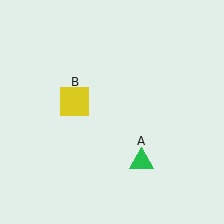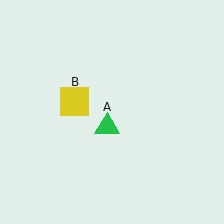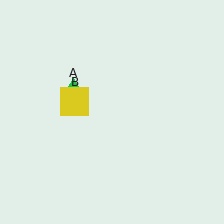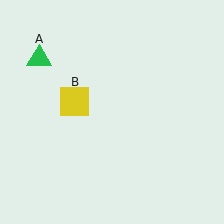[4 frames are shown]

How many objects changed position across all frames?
1 object changed position: green triangle (object A).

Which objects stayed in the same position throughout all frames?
Yellow square (object B) remained stationary.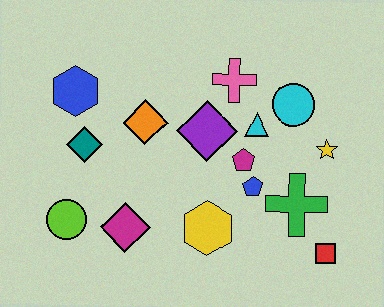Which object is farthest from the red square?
The blue hexagon is farthest from the red square.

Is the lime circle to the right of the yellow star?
No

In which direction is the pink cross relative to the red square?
The pink cross is above the red square.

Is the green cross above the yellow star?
No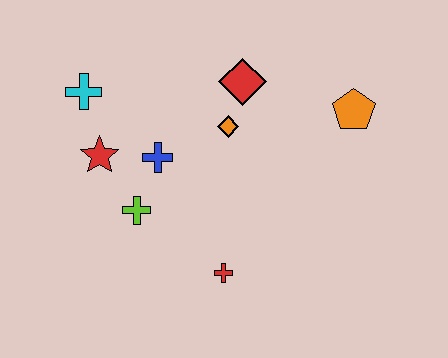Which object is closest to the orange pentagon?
The red diamond is closest to the orange pentagon.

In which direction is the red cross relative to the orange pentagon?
The red cross is below the orange pentagon.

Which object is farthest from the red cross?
The cyan cross is farthest from the red cross.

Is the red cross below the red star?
Yes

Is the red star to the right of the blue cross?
No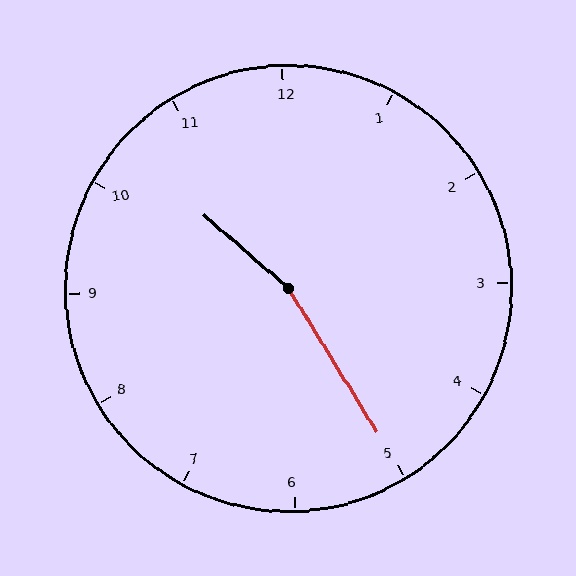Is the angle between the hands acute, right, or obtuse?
It is obtuse.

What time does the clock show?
10:25.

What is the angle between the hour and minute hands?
Approximately 162 degrees.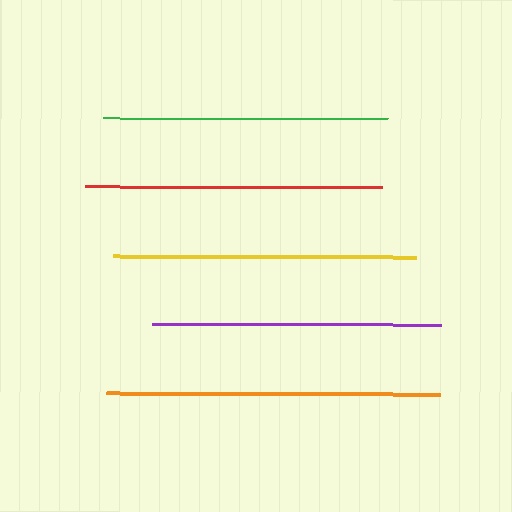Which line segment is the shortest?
The green line is the shortest at approximately 284 pixels.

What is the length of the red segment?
The red segment is approximately 296 pixels long.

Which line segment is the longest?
The orange line is the longest at approximately 333 pixels.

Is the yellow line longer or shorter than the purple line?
The yellow line is longer than the purple line.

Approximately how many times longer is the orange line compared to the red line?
The orange line is approximately 1.1 times the length of the red line.